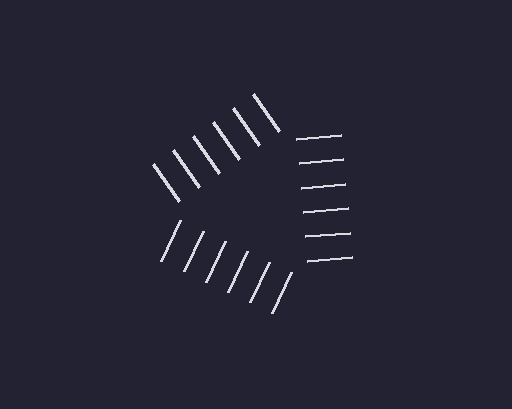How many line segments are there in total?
18 — 6 along each of the 3 edges.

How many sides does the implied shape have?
3 sides — the line-ends trace a triangle.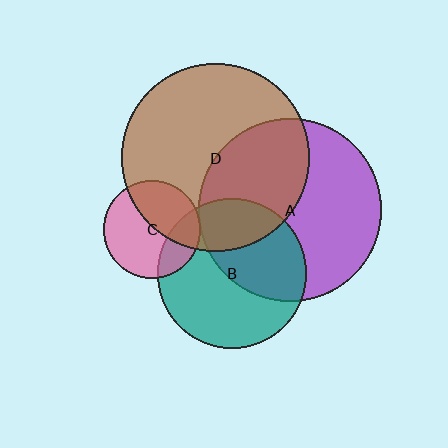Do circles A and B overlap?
Yes.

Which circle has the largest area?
Circle D (brown).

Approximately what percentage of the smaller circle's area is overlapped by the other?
Approximately 45%.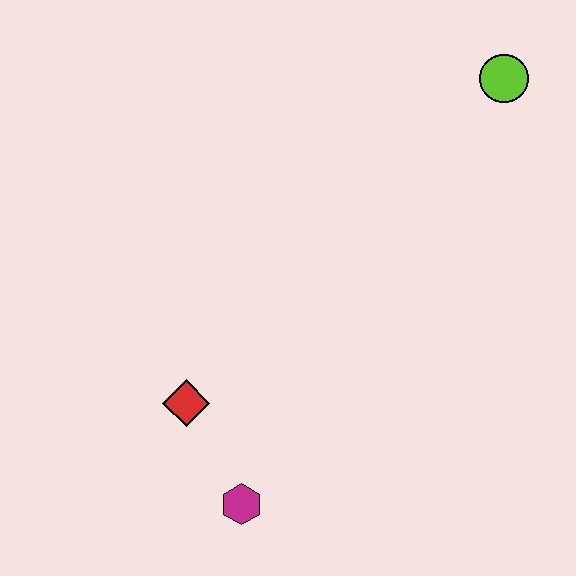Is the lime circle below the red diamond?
No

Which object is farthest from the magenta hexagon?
The lime circle is farthest from the magenta hexagon.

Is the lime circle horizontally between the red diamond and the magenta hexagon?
No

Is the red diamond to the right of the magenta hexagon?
No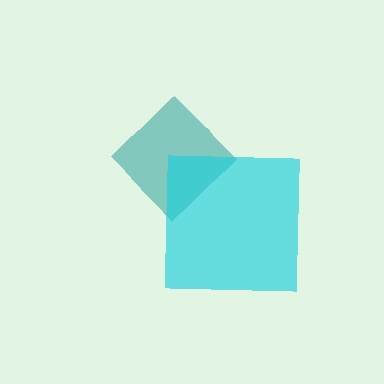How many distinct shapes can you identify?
There are 2 distinct shapes: a teal diamond, a cyan square.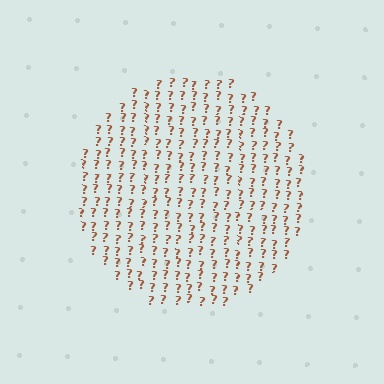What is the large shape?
The large shape is a circle.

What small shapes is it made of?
It is made of small question marks.